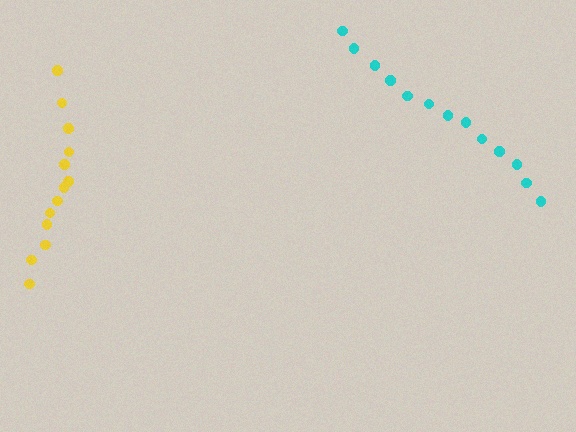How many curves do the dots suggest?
There are 2 distinct paths.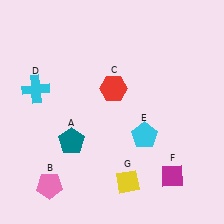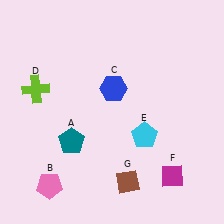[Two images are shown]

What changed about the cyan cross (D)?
In Image 1, D is cyan. In Image 2, it changed to lime.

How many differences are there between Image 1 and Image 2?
There are 3 differences between the two images.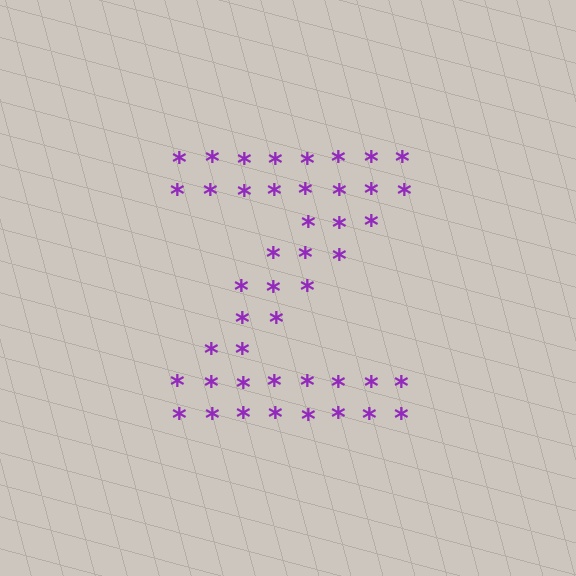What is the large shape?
The large shape is the letter Z.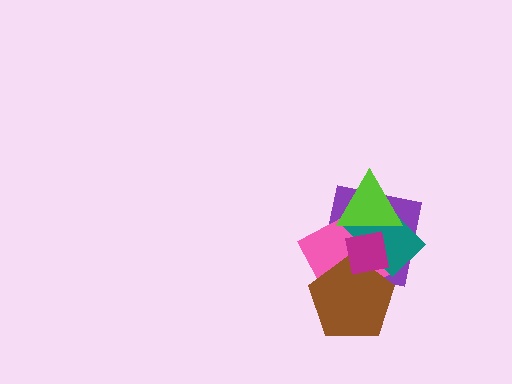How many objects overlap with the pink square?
5 objects overlap with the pink square.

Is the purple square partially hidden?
Yes, it is partially covered by another shape.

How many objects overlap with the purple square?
5 objects overlap with the purple square.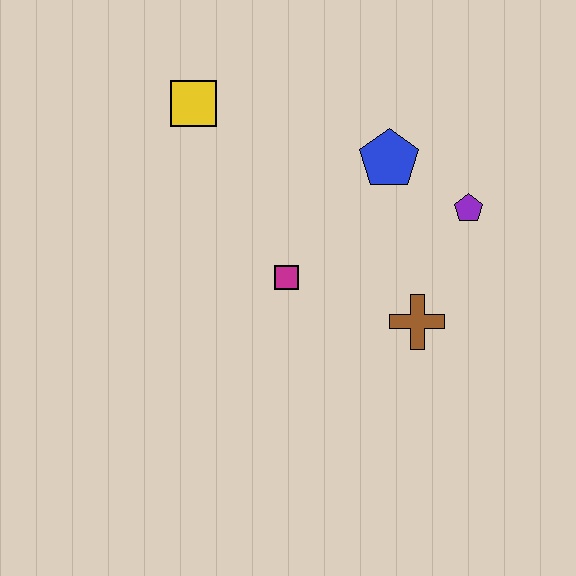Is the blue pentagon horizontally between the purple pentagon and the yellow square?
Yes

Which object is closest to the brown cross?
The purple pentagon is closest to the brown cross.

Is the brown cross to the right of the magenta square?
Yes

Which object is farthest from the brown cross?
The yellow square is farthest from the brown cross.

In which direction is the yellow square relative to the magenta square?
The yellow square is above the magenta square.